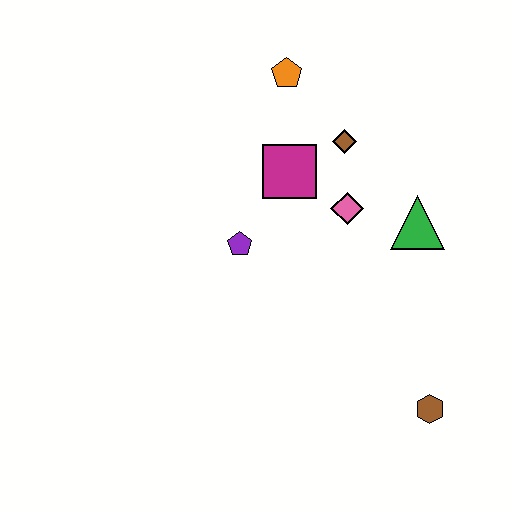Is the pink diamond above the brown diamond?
No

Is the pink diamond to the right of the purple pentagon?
Yes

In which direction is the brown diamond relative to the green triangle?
The brown diamond is above the green triangle.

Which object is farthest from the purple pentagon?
The brown hexagon is farthest from the purple pentagon.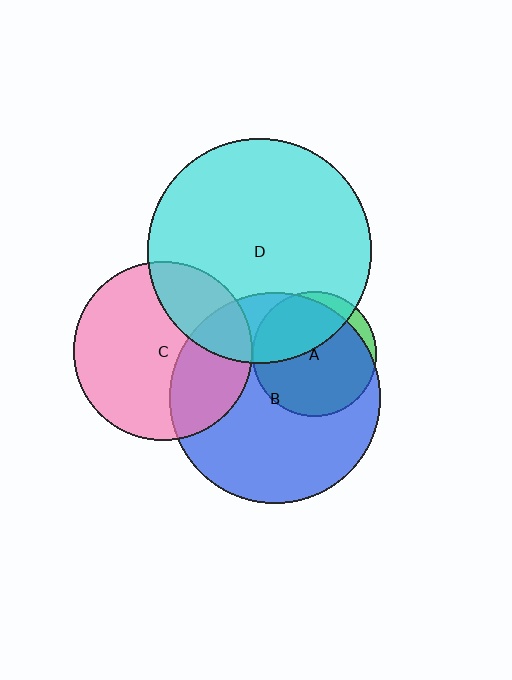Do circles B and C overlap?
Yes.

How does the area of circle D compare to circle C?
Approximately 1.6 times.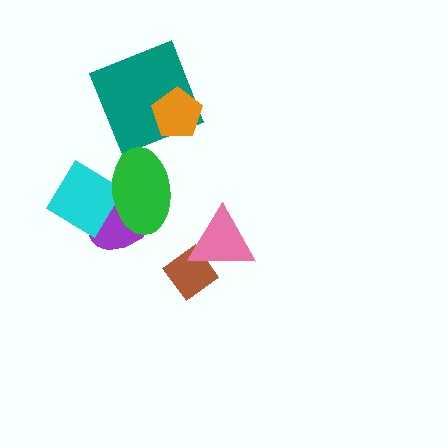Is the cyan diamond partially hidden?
Yes, it is partially covered by another shape.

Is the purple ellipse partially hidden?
Yes, it is partially covered by another shape.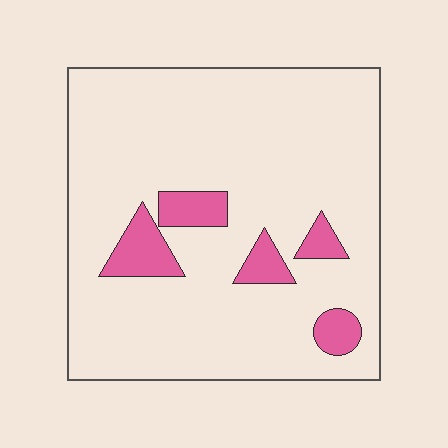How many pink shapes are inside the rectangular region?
5.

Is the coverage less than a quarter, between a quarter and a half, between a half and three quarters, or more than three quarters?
Less than a quarter.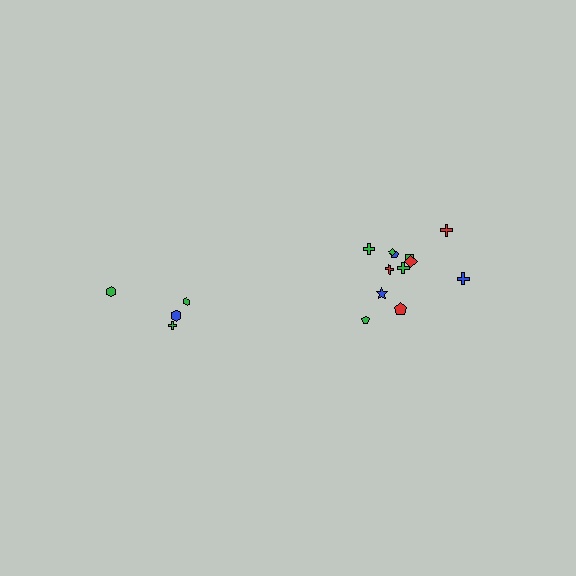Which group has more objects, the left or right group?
The right group.